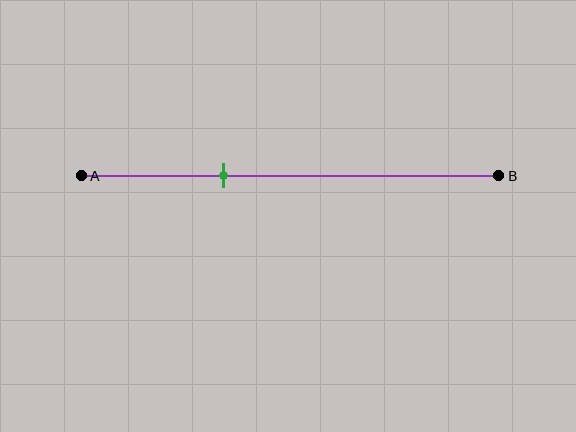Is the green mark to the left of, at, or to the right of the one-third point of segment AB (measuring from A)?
The green mark is approximately at the one-third point of segment AB.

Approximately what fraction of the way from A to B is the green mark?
The green mark is approximately 35% of the way from A to B.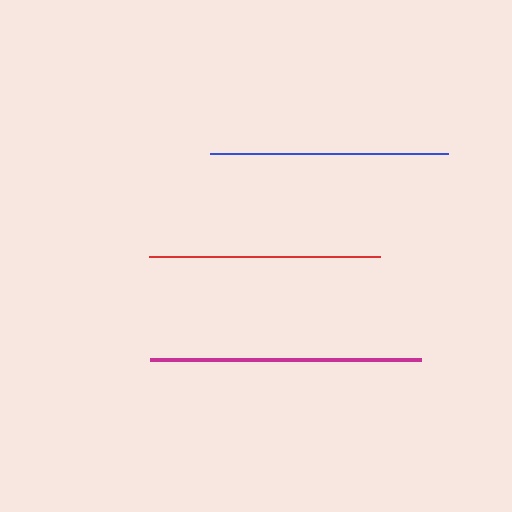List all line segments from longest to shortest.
From longest to shortest: magenta, blue, red.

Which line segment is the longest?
The magenta line is the longest at approximately 271 pixels.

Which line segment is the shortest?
The red line is the shortest at approximately 231 pixels.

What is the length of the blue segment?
The blue segment is approximately 237 pixels long.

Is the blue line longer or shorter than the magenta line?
The magenta line is longer than the blue line.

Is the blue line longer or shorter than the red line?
The blue line is longer than the red line.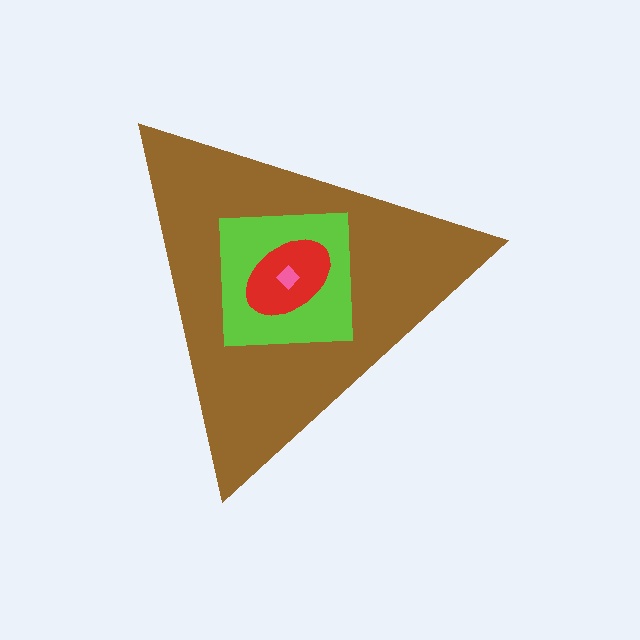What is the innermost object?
The pink diamond.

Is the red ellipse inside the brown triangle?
Yes.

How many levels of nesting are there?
4.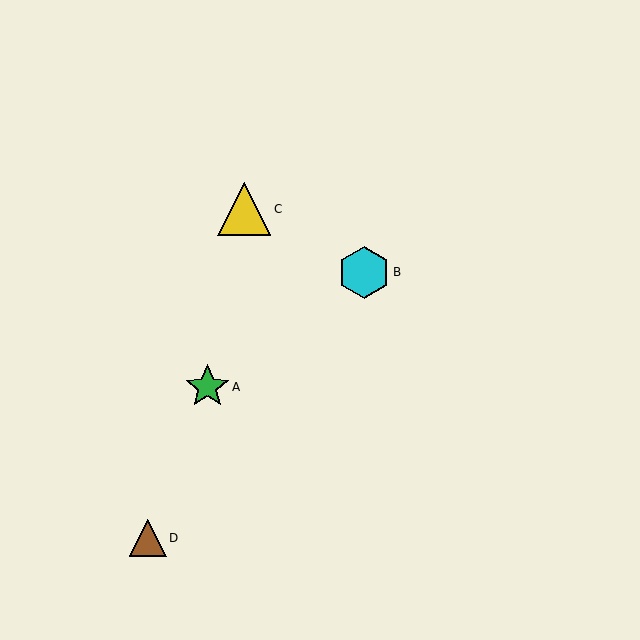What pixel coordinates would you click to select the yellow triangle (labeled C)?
Click at (244, 209) to select the yellow triangle C.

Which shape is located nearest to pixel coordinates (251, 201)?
The yellow triangle (labeled C) at (244, 209) is nearest to that location.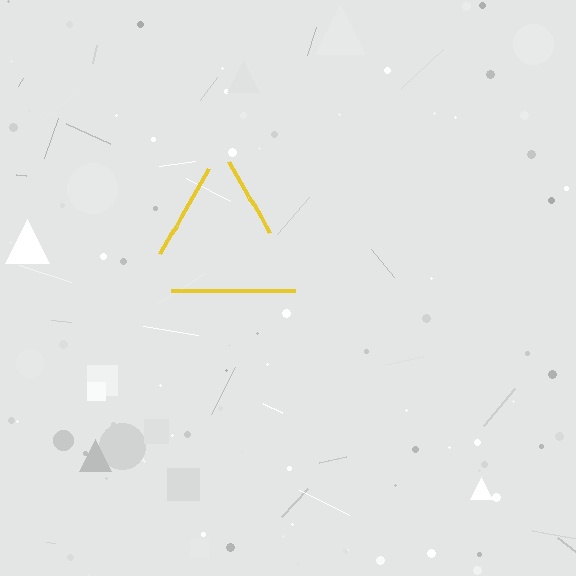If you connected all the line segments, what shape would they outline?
They would outline a triangle.